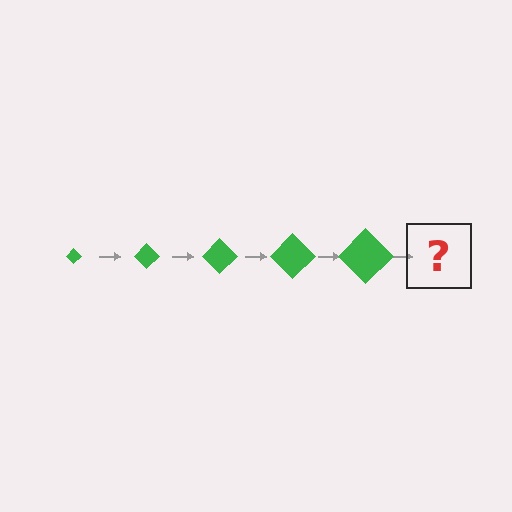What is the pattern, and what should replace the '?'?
The pattern is that the diamond gets progressively larger each step. The '?' should be a green diamond, larger than the previous one.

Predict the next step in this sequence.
The next step is a green diamond, larger than the previous one.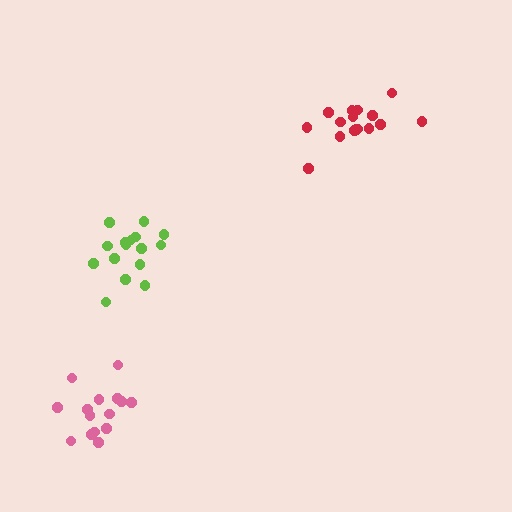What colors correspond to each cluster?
The clusters are colored: lime, pink, red.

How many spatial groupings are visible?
There are 3 spatial groupings.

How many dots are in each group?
Group 1: 16 dots, Group 2: 15 dots, Group 3: 16 dots (47 total).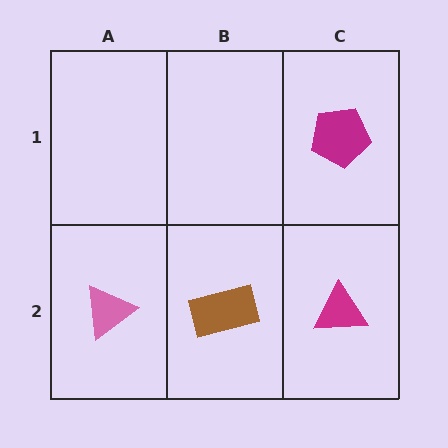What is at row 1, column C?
A magenta pentagon.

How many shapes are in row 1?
1 shape.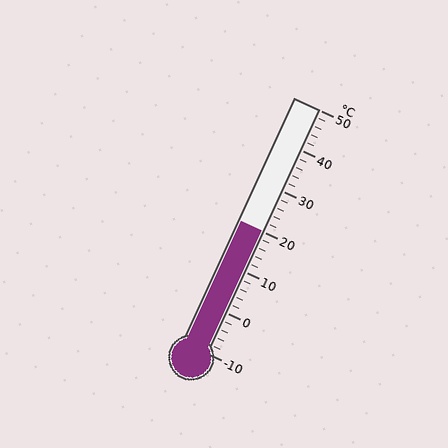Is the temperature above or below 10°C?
The temperature is above 10°C.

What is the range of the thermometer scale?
The thermometer scale ranges from -10°C to 50°C.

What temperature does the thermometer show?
The thermometer shows approximately 20°C.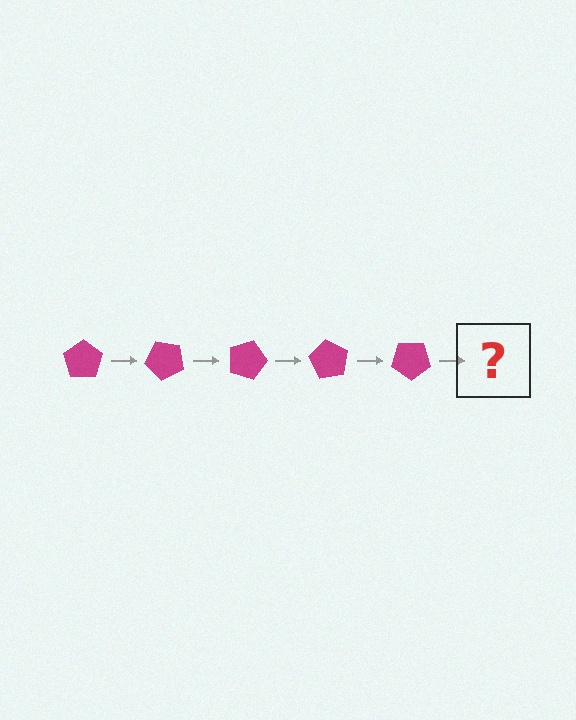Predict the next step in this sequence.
The next step is a magenta pentagon rotated 225 degrees.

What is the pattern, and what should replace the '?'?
The pattern is that the pentagon rotates 45 degrees each step. The '?' should be a magenta pentagon rotated 225 degrees.